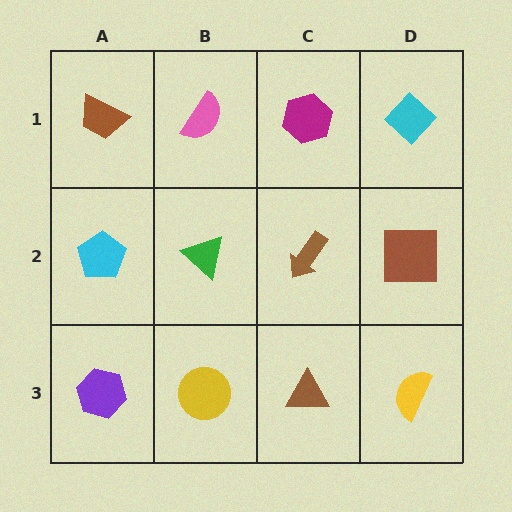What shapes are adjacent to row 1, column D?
A brown square (row 2, column D), a magenta hexagon (row 1, column C).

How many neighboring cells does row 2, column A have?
3.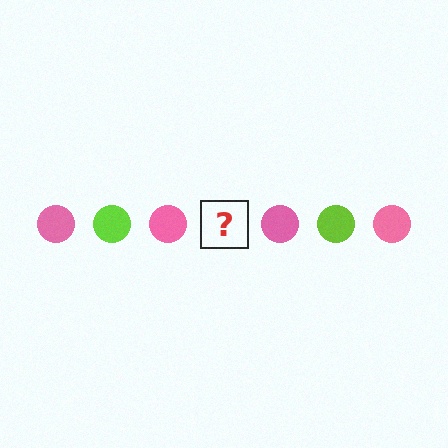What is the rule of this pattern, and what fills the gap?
The rule is that the pattern cycles through pink, lime circles. The gap should be filled with a lime circle.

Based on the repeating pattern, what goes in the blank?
The blank should be a lime circle.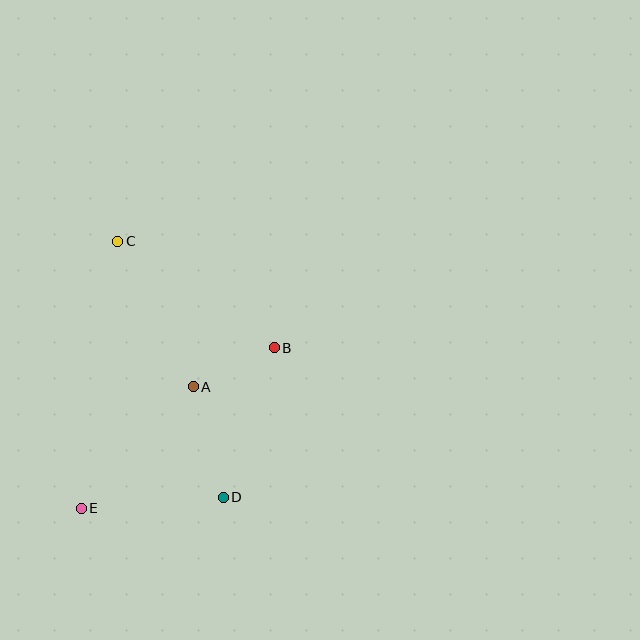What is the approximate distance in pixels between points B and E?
The distance between B and E is approximately 251 pixels.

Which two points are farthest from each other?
Points C and D are farthest from each other.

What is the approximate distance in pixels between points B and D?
The distance between B and D is approximately 158 pixels.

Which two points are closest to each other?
Points A and B are closest to each other.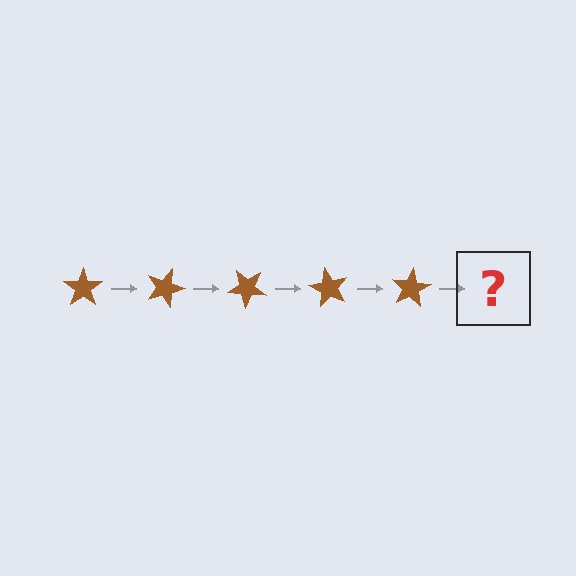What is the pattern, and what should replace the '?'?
The pattern is that the star rotates 20 degrees each step. The '?' should be a brown star rotated 100 degrees.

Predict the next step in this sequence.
The next step is a brown star rotated 100 degrees.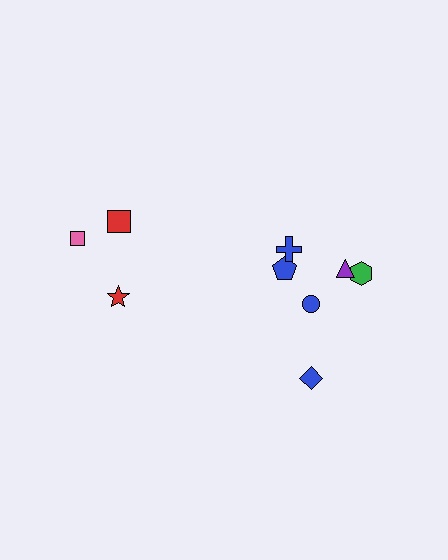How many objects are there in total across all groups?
There are 9 objects.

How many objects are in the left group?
There are 3 objects.